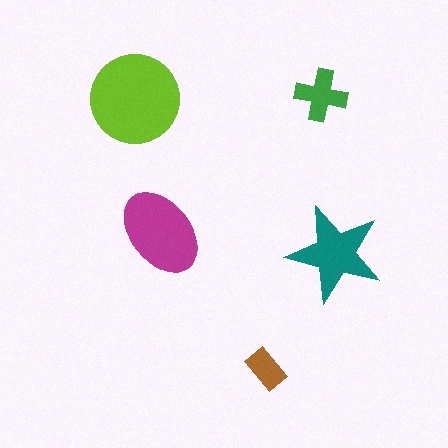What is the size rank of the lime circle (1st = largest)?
1st.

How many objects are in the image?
There are 5 objects in the image.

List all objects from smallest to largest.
The brown rectangle, the green cross, the teal star, the magenta ellipse, the lime circle.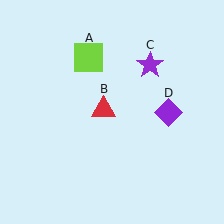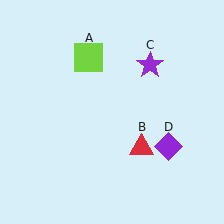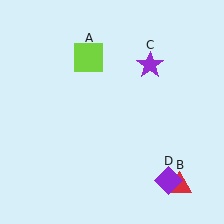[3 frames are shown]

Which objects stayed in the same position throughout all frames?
Lime square (object A) and purple star (object C) remained stationary.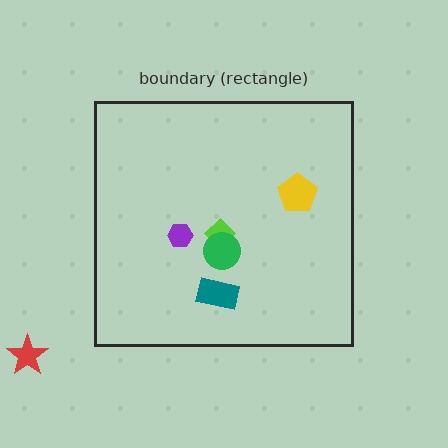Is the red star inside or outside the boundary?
Outside.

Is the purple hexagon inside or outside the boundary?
Inside.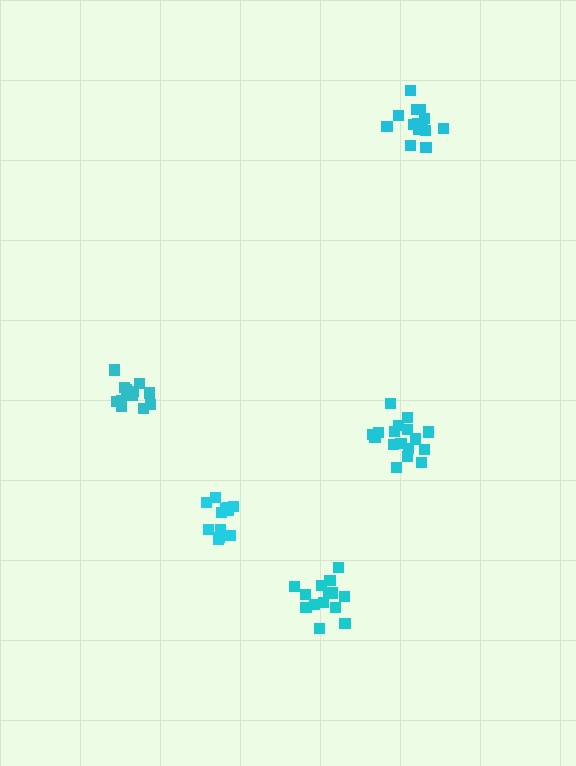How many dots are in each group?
Group 1: 17 dots, Group 2: 14 dots, Group 3: 15 dots, Group 4: 12 dots, Group 5: 12 dots (70 total).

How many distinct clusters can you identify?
There are 5 distinct clusters.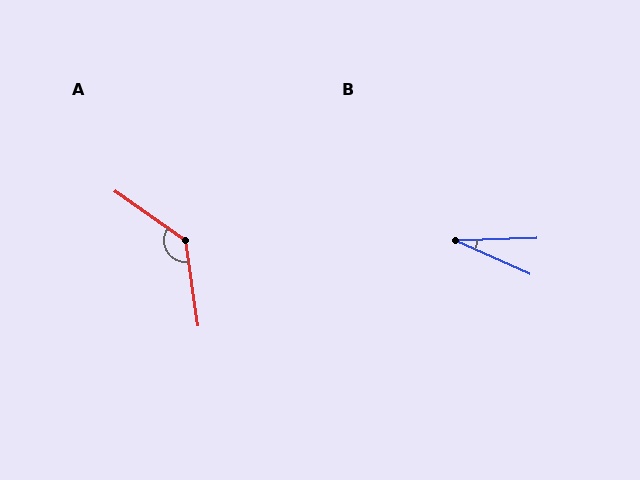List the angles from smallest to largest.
B (26°), A (133°).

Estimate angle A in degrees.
Approximately 133 degrees.